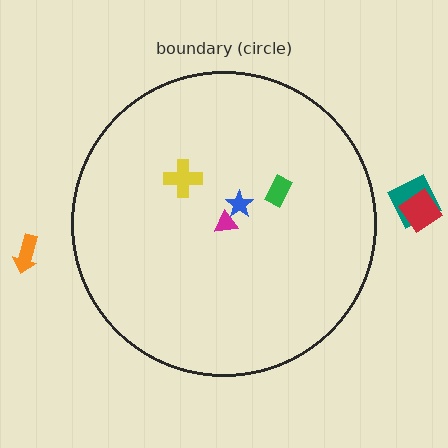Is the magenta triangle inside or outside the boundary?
Inside.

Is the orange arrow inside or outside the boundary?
Outside.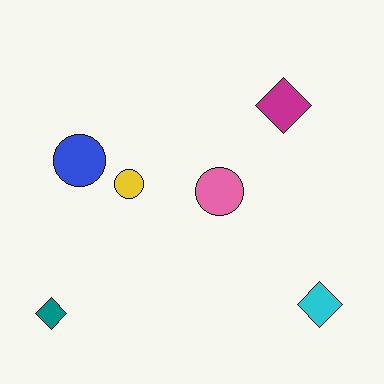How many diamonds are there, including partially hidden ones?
There are 3 diamonds.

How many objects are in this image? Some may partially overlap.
There are 6 objects.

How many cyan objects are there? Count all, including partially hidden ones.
There is 1 cyan object.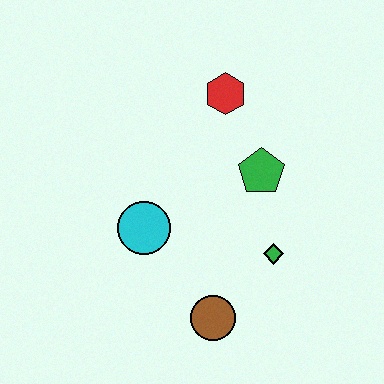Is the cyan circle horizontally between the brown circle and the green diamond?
No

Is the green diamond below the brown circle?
No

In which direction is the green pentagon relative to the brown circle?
The green pentagon is above the brown circle.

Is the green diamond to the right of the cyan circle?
Yes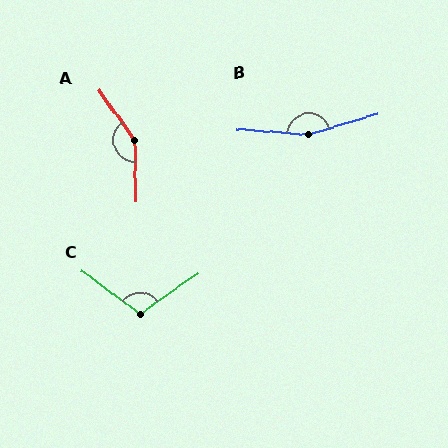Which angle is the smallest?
C, at approximately 108 degrees.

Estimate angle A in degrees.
Approximately 146 degrees.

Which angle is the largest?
B, at approximately 159 degrees.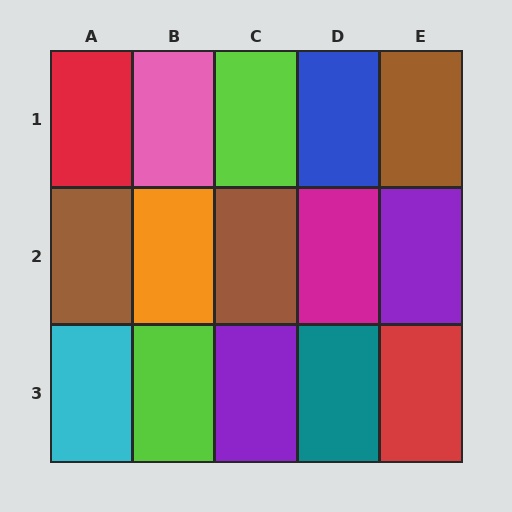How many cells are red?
2 cells are red.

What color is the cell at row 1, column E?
Brown.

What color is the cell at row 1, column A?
Red.